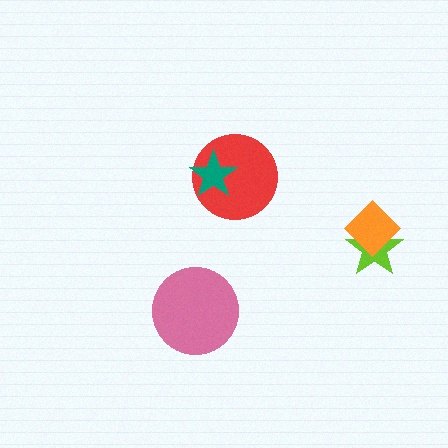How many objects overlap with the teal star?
1 object overlaps with the teal star.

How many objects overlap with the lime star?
1 object overlaps with the lime star.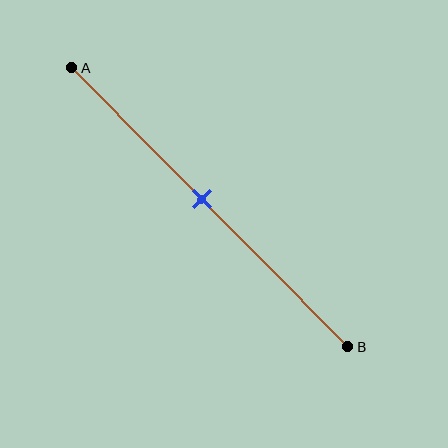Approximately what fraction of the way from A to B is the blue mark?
The blue mark is approximately 45% of the way from A to B.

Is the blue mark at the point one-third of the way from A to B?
No, the mark is at about 45% from A, not at the 33% one-third point.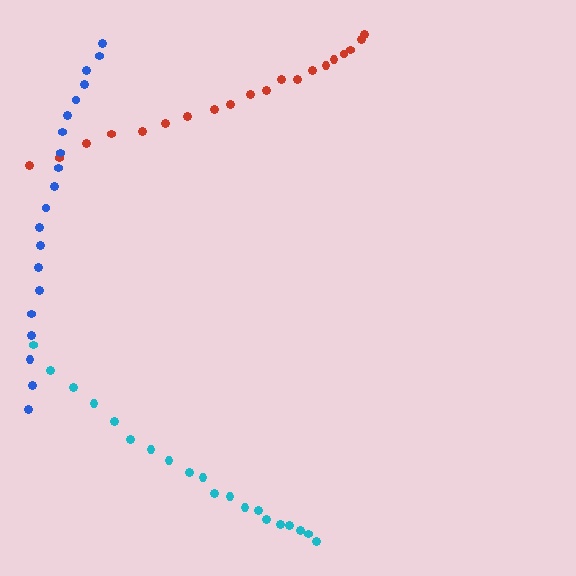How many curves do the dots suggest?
There are 3 distinct paths.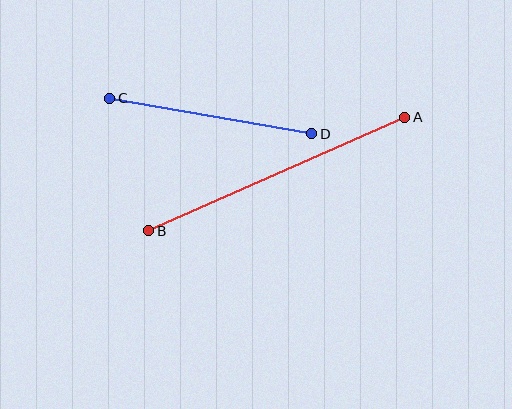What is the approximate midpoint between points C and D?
The midpoint is at approximately (211, 116) pixels.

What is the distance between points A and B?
The distance is approximately 280 pixels.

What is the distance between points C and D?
The distance is approximately 205 pixels.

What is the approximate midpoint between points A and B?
The midpoint is at approximately (277, 174) pixels.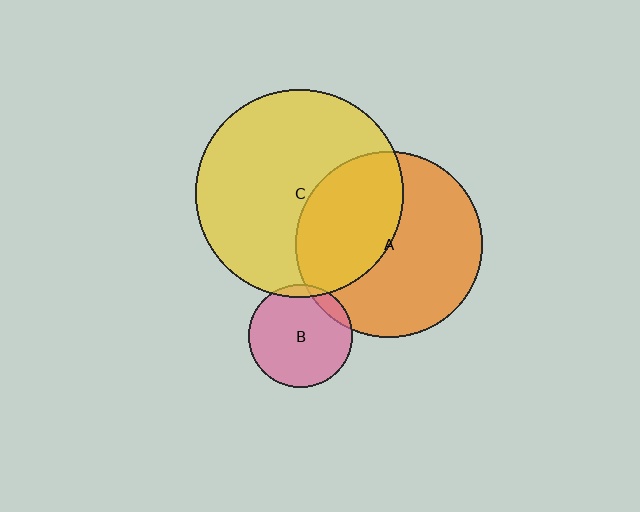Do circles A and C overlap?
Yes.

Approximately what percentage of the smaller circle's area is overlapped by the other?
Approximately 40%.